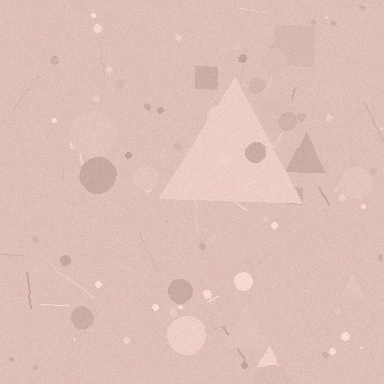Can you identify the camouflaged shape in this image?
The camouflaged shape is a triangle.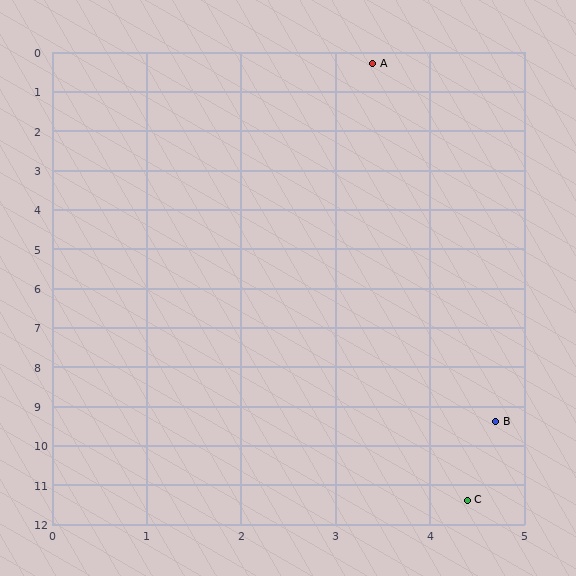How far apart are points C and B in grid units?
Points C and B are about 2.0 grid units apart.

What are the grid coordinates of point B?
Point B is at approximately (4.7, 9.4).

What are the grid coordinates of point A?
Point A is at approximately (3.4, 0.3).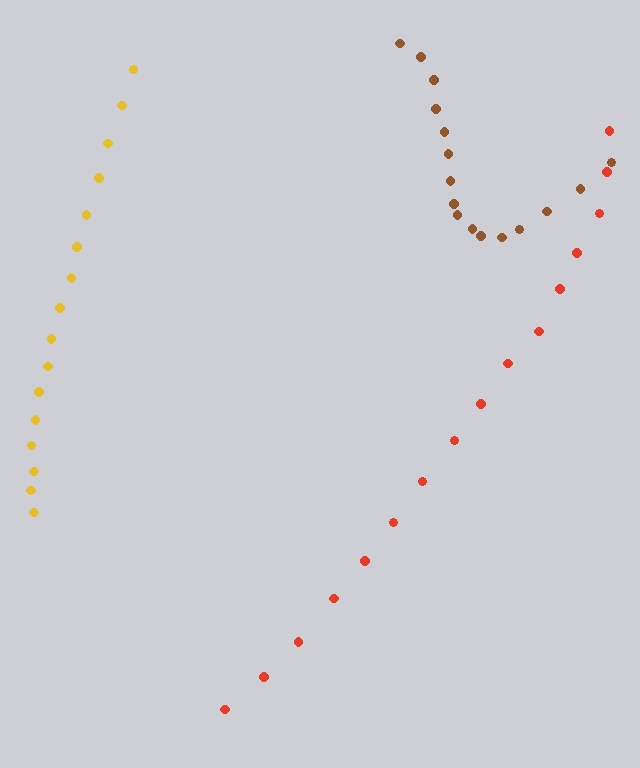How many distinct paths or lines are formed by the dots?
There are 3 distinct paths.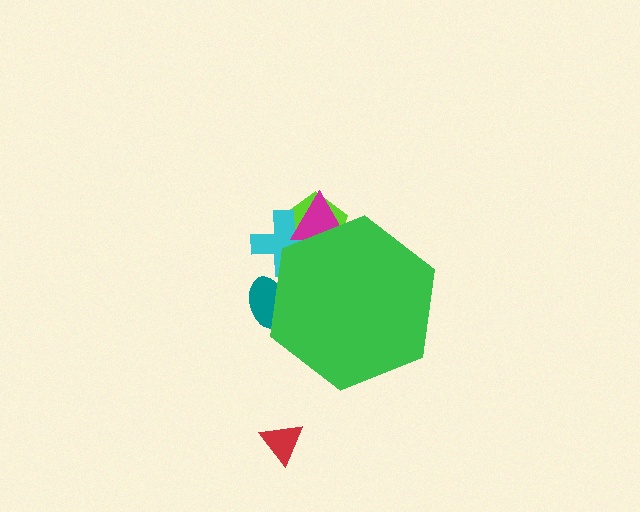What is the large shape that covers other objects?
A green hexagon.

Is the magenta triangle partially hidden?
Yes, the magenta triangle is partially hidden behind the green hexagon.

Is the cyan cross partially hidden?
Yes, the cyan cross is partially hidden behind the green hexagon.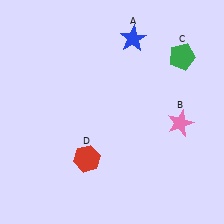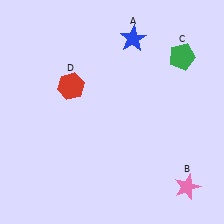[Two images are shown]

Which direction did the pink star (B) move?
The pink star (B) moved down.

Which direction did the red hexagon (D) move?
The red hexagon (D) moved up.